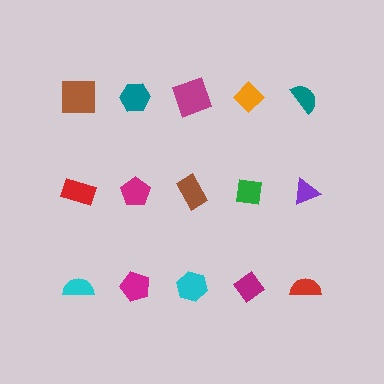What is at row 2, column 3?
A brown rectangle.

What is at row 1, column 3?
A magenta square.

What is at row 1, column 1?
A brown square.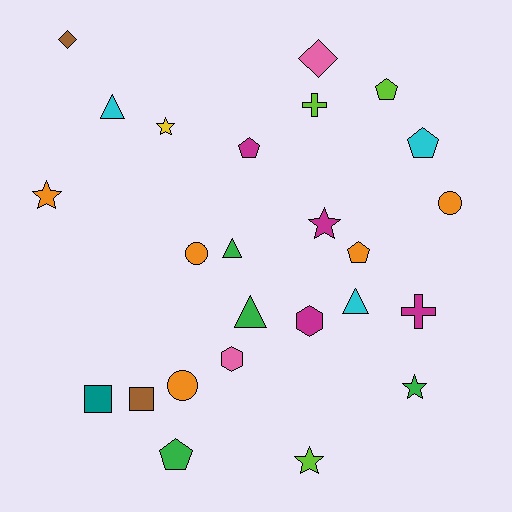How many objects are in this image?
There are 25 objects.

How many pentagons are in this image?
There are 5 pentagons.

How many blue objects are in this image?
There are no blue objects.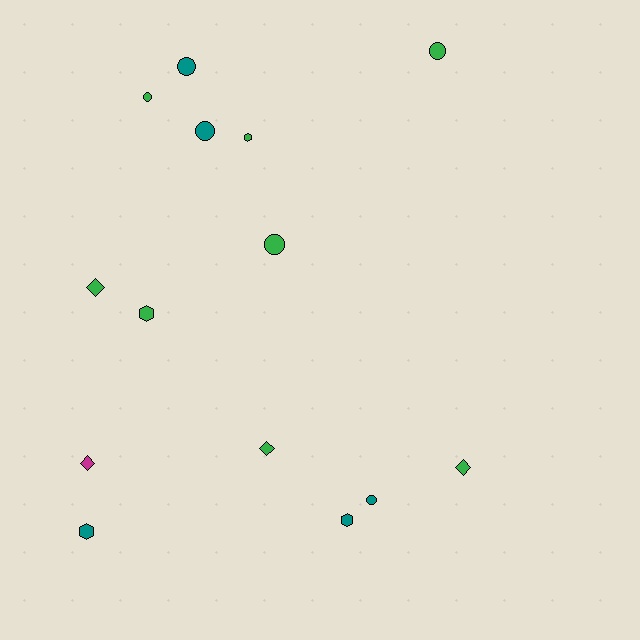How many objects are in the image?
There are 14 objects.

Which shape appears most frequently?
Circle, with 6 objects.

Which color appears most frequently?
Green, with 8 objects.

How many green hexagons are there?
There are 2 green hexagons.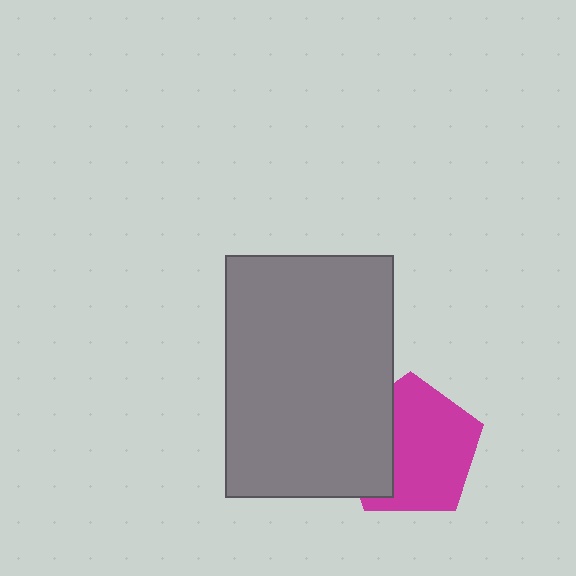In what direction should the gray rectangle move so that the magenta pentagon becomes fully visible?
The gray rectangle should move left. That is the shortest direction to clear the overlap and leave the magenta pentagon fully visible.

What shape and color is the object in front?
The object in front is a gray rectangle.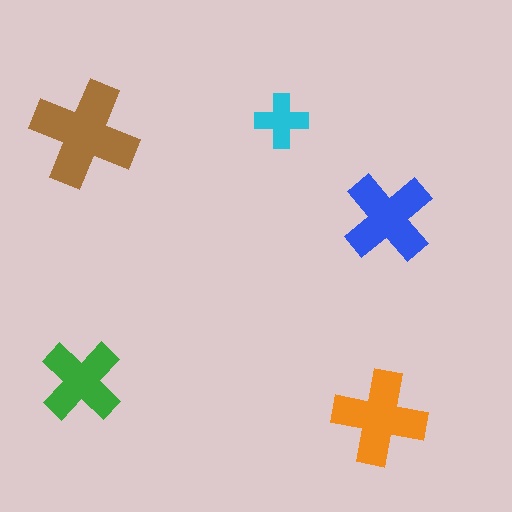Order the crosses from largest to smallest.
the brown one, the orange one, the blue one, the green one, the cyan one.